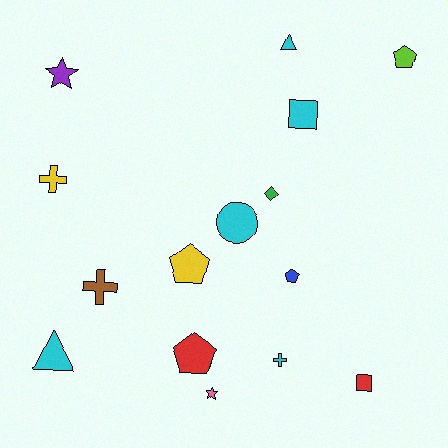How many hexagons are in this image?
There are no hexagons.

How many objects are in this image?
There are 15 objects.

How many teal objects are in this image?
There are no teal objects.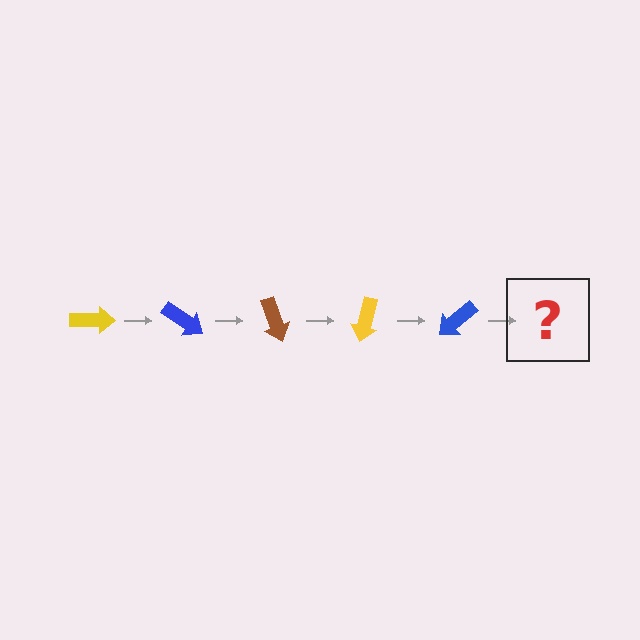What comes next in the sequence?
The next element should be a brown arrow, rotated 175 degrees from the start.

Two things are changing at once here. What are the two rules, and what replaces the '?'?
The two rules are that it rotates 35 degrees each step and the color cycles through yellow, blue, and brown. The '?' should be a brown arrow, rotated 175 degrees from the start.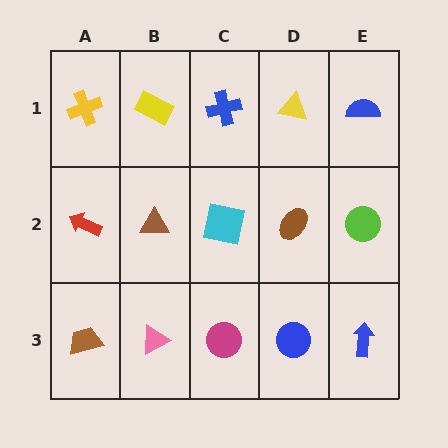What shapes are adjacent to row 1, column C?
A cyan square (row 2, column C), a yellow rectangle (row 1, column B), a yellow triangle (row 1, column D).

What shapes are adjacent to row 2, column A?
A yellow cross (row 1, column A), a brown trapezoid (row 3, column A), a brown triangle (row 2, column B).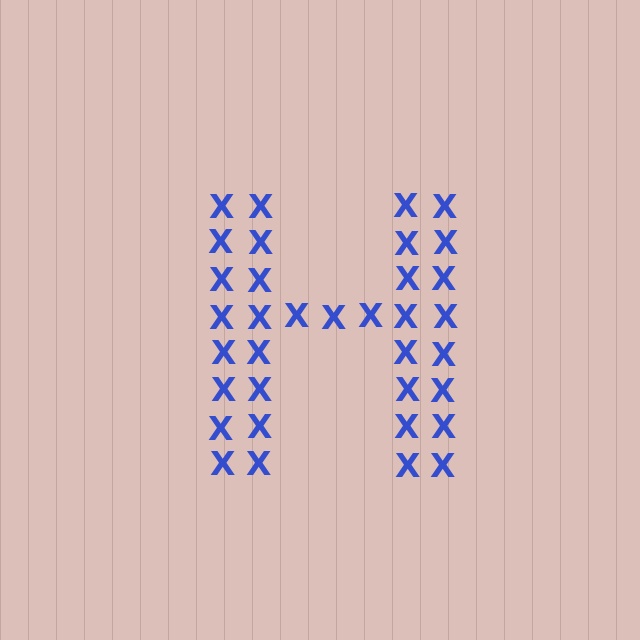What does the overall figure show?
The overall figure shows the letter H.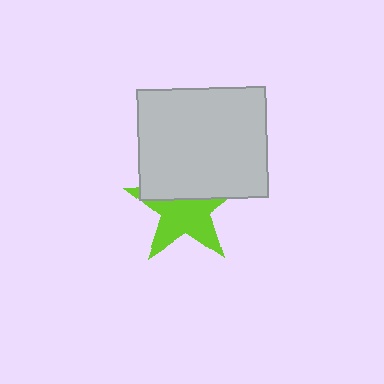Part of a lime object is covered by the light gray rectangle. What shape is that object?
It is a star.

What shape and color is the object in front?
The object in front is a light gray rectangle.